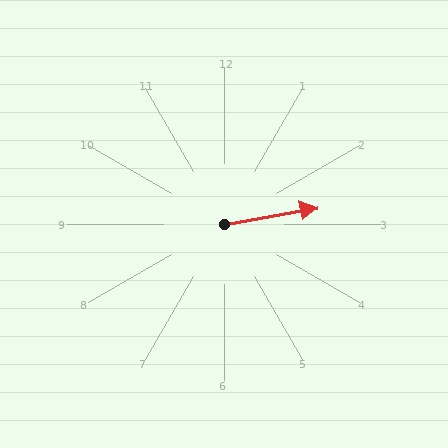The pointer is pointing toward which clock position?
Roughly 3 o'clock.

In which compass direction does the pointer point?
East.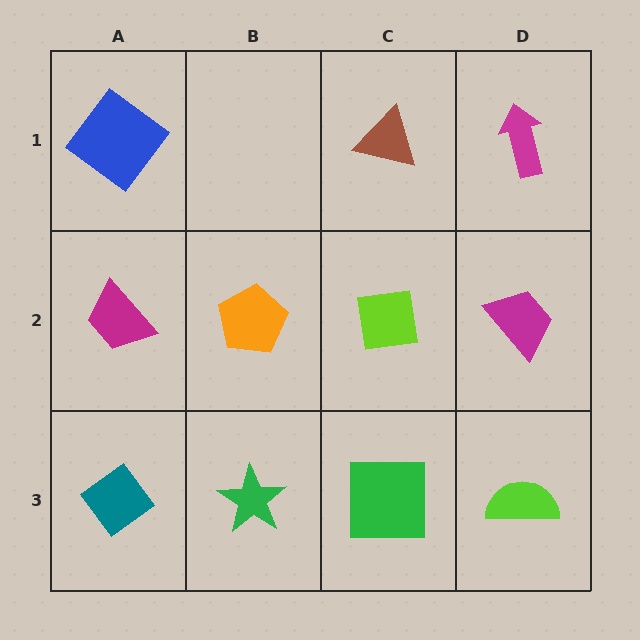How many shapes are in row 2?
4 shapes.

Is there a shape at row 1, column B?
No, that cell is empty.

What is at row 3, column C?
A green square.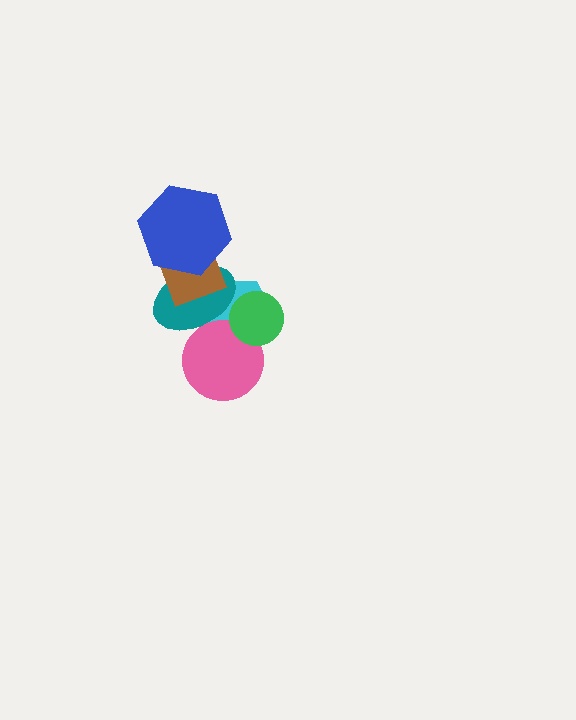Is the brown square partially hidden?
Yes, it is partially covered by another shape.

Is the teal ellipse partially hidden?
Yes, it is partially covered by another shape.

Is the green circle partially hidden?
No, no other shape covers it.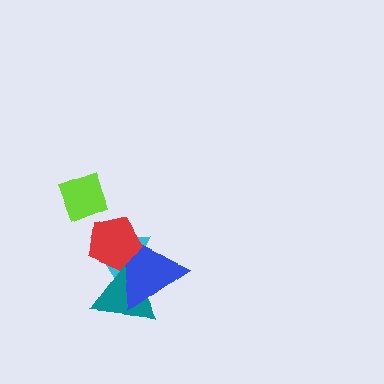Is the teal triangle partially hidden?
Yes, it is partially covered by another shape.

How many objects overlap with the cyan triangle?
3 objects overlap with the cyan triangle.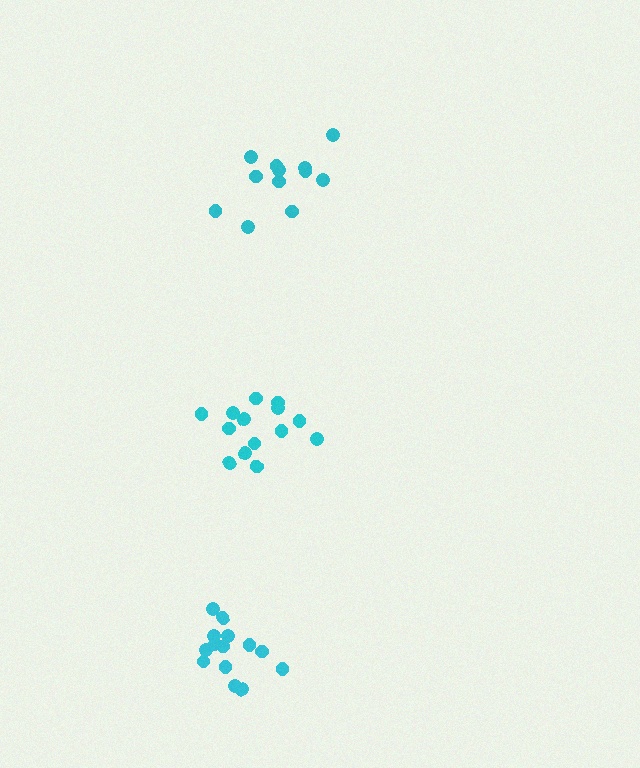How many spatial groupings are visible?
There are 3 spatial groupings.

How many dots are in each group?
Group 1: 12 dots, Group 2: 14 dots, Group 3: 14 dots (40 total).